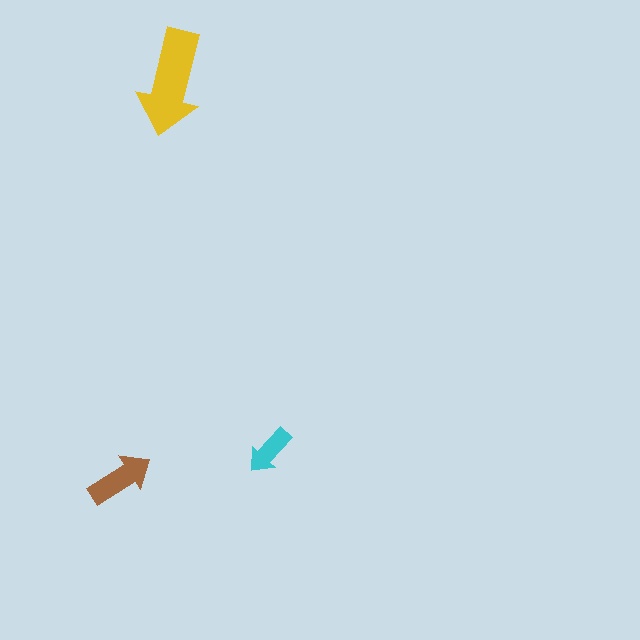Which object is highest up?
The yellow arrow is topmost.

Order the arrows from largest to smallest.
the yellow one, the brown one, the cyan one.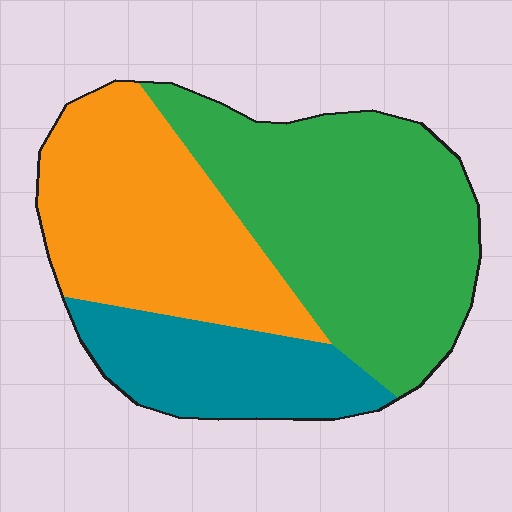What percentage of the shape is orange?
Orange takes up between a third and a half of the shape.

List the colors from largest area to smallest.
From largest to smallest: green, orange, teal.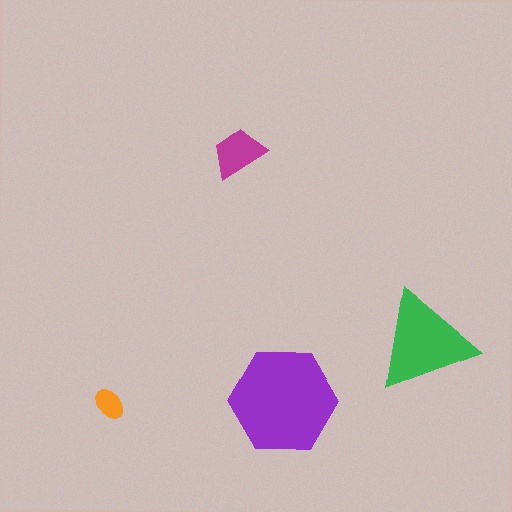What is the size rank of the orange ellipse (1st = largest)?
4th.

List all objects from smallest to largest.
The orange ellipse, the magenta trapezoid, the green triangle, the purple hexagon.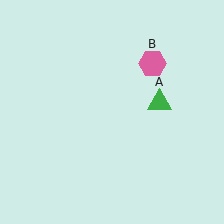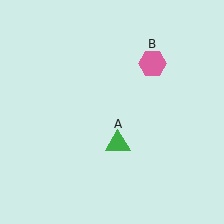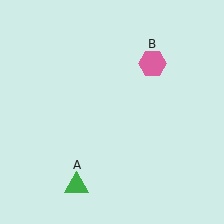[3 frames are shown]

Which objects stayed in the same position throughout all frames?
Pink hexagon (object B) remained stationary.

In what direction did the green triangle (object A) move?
The green triangle (object A) moved down and to the left.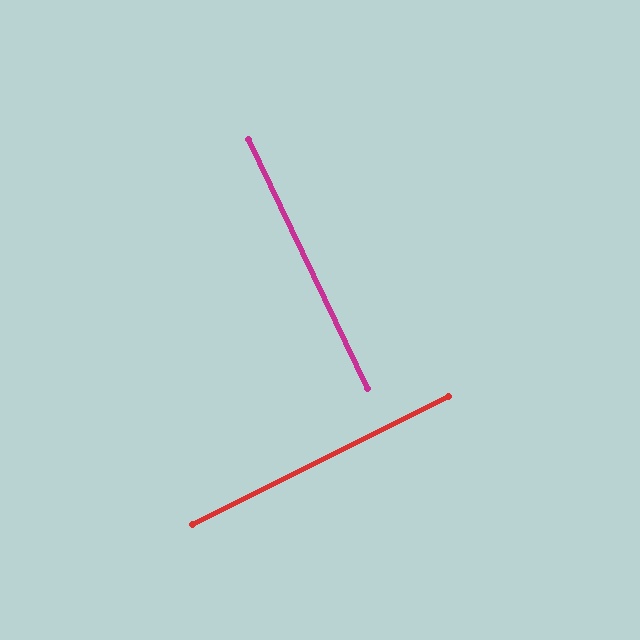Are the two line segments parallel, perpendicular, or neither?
Perpendicular — they meet at approximately 89°.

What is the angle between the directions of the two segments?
Approximately 89 degrees.